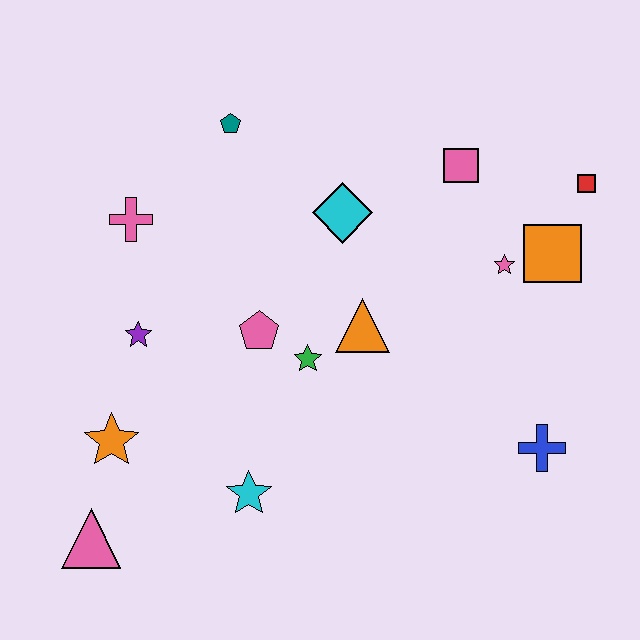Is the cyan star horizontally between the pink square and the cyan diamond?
No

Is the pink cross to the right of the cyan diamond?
No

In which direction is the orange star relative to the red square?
The orange star is to the left of the red square.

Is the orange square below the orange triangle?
No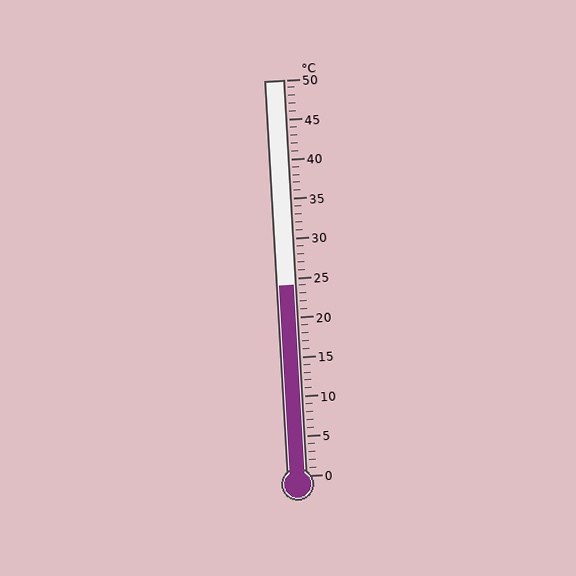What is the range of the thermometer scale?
The thermometer scale ranges from 0°C to 50°C.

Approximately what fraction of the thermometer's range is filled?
The thermometer is filled to approximately 50% of its range.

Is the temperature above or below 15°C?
The temperature is above 15°C.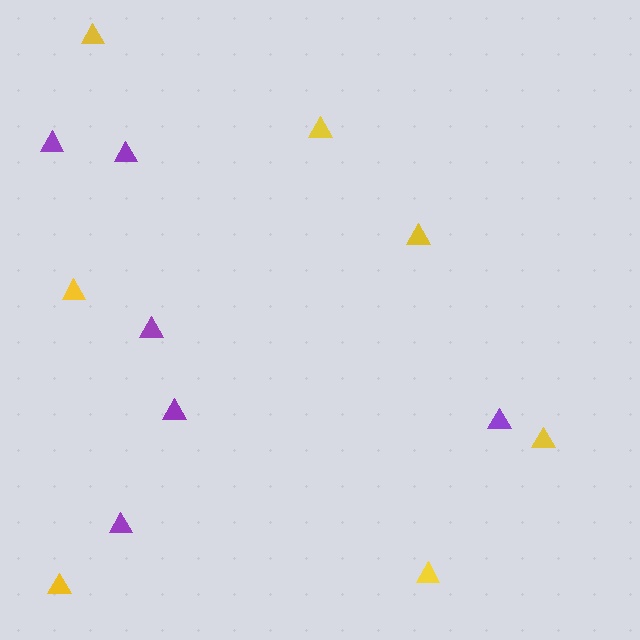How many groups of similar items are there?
There are 2 groups: one group of yellow triangles (7) and one group of purple triangles (6).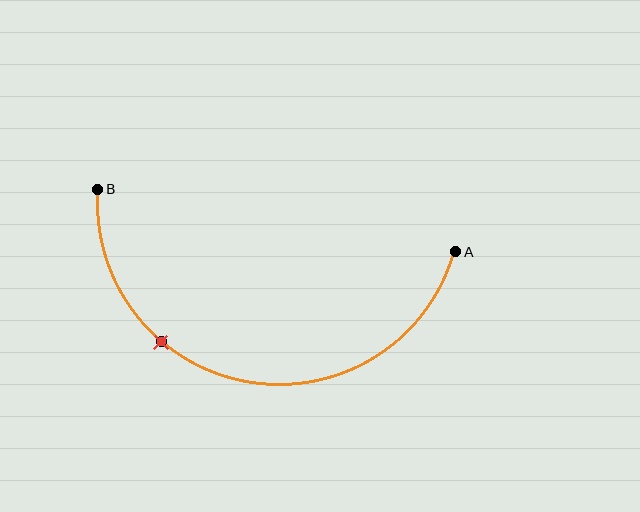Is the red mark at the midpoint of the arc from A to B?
No. The red mark lies on the arc but is closer to endpoint B. The arc midpoint would be at the point on the curve equidistant along the arc from both A and B.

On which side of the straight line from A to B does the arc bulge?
The arc bulges below the straight line connecting A and B.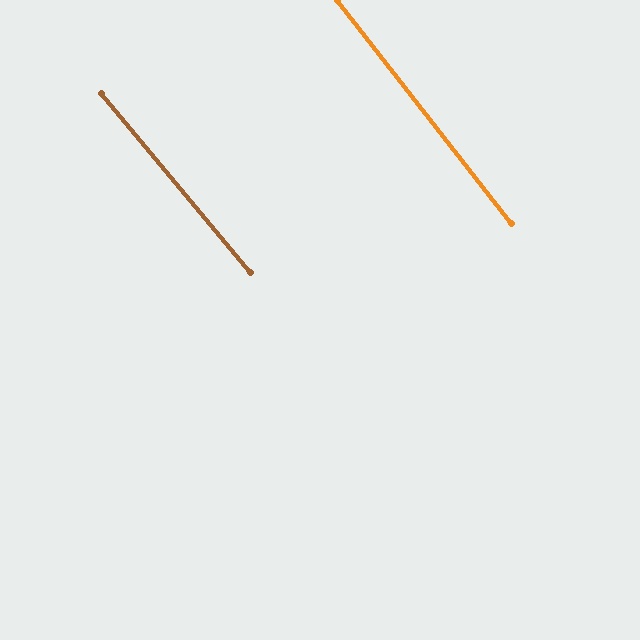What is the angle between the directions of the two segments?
Approximately 2 degrees.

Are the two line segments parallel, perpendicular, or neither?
Parallel — their directions differ by only 1.9°.